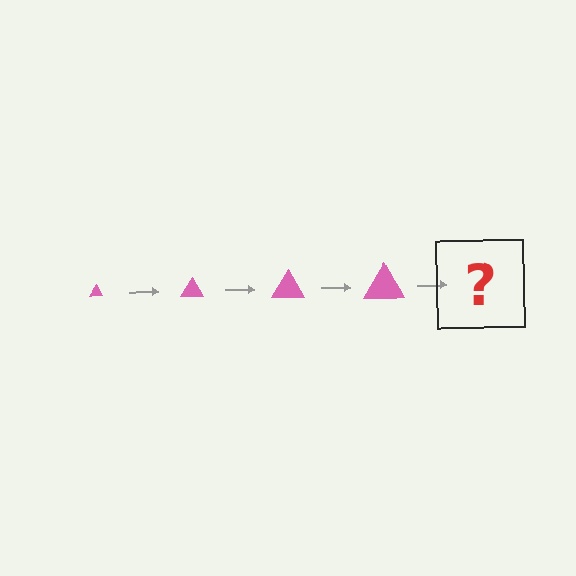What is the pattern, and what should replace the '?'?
The pattern is that the triangle gets progressively larger each step. The '?' should be a pink triangle, larger than the previous one.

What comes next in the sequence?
The next element should be a pink triangle, larger than the previous one.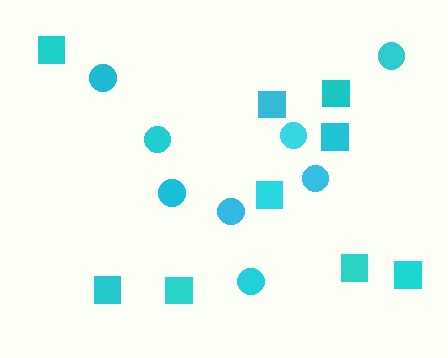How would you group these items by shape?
There are 2 groups: one group of squares (9) and one group of circles (8).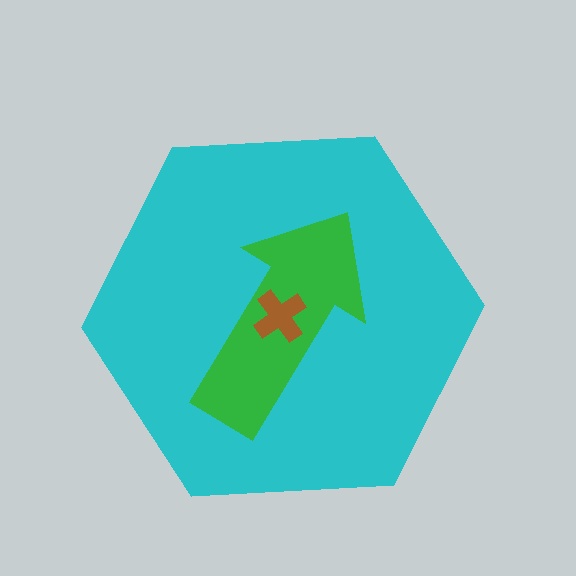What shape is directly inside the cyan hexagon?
The green arrow.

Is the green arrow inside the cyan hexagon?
Yes.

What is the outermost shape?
The cyan hexagon.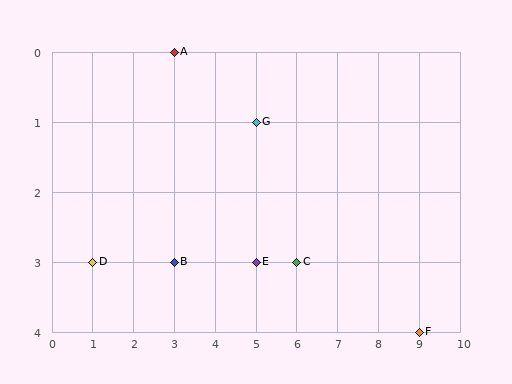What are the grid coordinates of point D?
Point D is at grid coordinates (1, 3).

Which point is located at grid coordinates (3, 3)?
Point B is at (3, 3).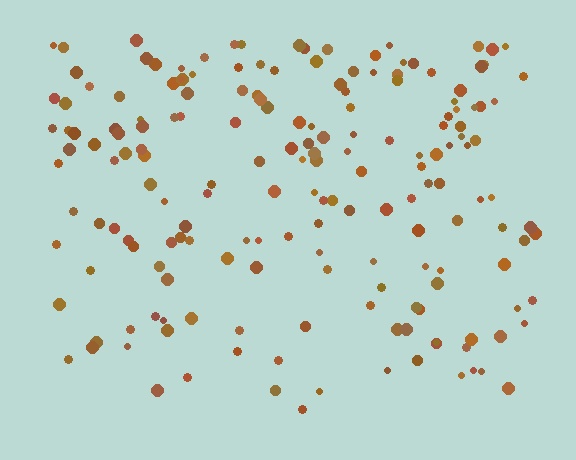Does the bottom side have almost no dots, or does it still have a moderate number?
Still a moderate number, just noticeably fewer than the top.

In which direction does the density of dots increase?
From bottom to top, with the top side densest.